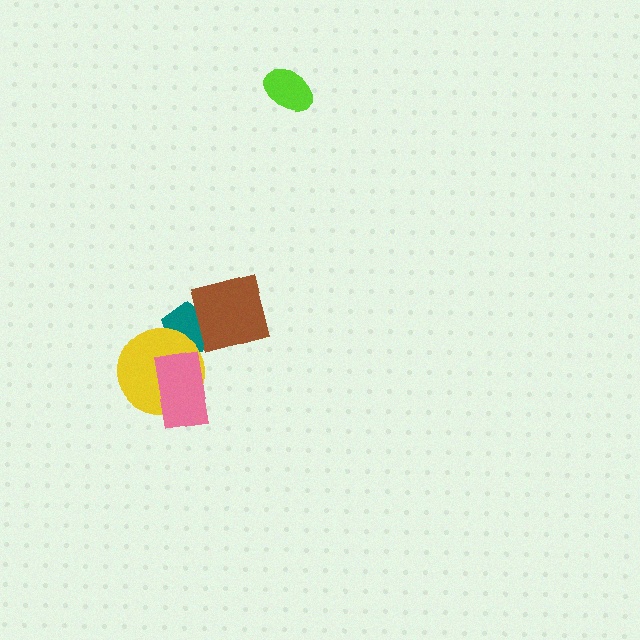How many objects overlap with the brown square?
1 object overlaps with the brown square.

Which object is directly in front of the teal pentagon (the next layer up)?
The yellow circle is directly in front of the teal pentagon.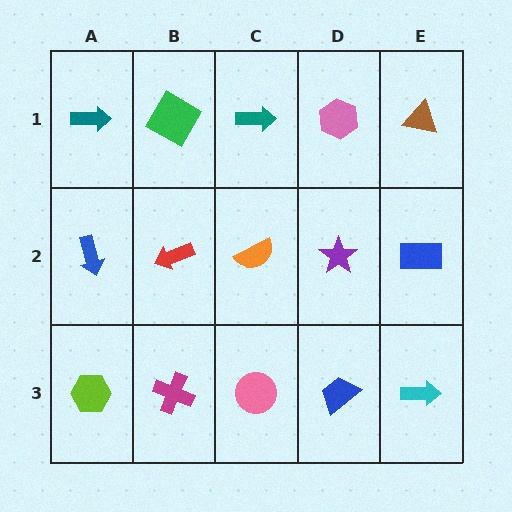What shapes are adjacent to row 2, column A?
A teal arrow (row 1, column A), a lime hexagon (row 3, column A), a red arrow (row 2, column B).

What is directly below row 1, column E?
A blue rectangle.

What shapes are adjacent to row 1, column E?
A blue rectangle (row 2, column E), a pink hexagon (row 1, column D).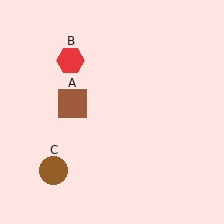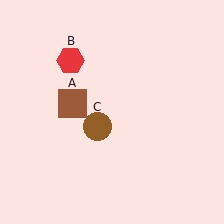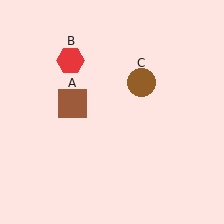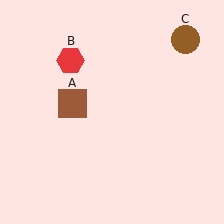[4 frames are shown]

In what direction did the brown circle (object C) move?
The brown circle (object C) moved up and to the right.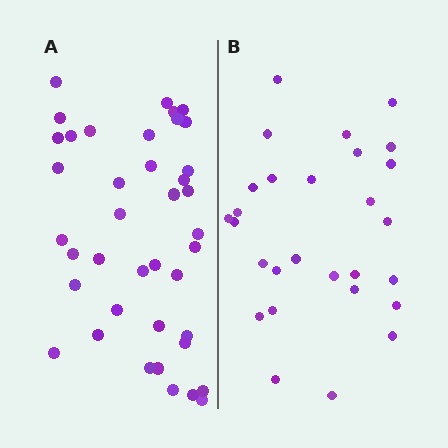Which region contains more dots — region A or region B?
Region A (the left region) has more dots.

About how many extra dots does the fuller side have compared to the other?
Region A has roughly 12 or so more dots than region B.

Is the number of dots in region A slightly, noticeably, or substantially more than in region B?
Region A has noticeably more, but not dramatically so. The ratio is roughly 1.4 to 1.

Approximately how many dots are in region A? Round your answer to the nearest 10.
About 40 dots.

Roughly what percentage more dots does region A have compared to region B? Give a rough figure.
About 45% more.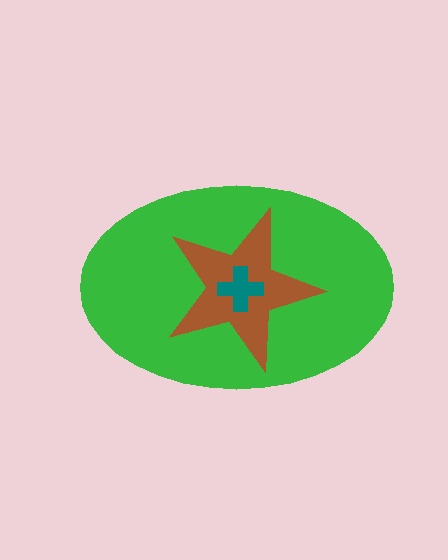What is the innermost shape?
The teal cross.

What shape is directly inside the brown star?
The teal cross.